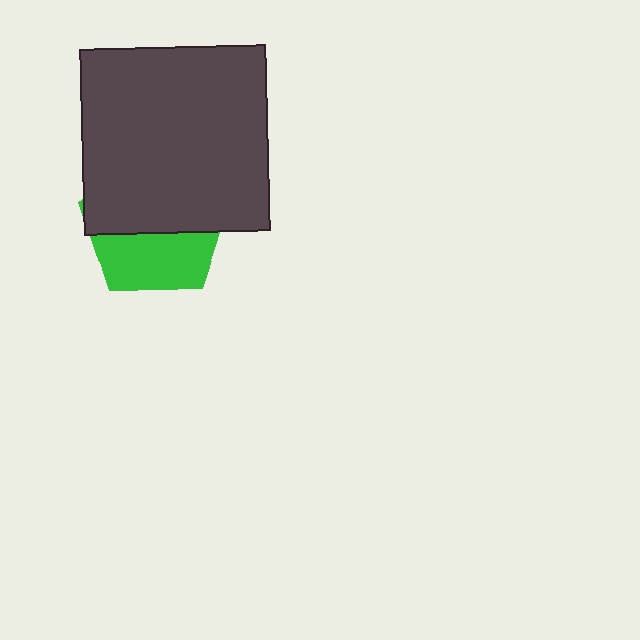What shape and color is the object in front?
The object in front is a dark gray square.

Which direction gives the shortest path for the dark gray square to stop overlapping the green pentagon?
Moving up gives the shortest separation.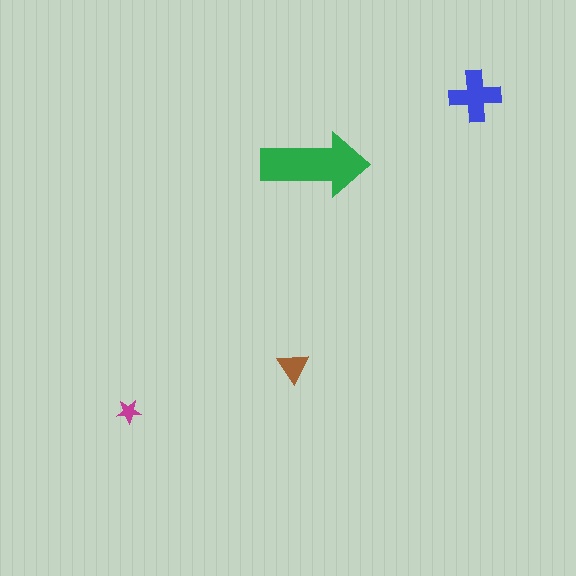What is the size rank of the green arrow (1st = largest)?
1st.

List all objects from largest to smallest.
The green arrow, the blue cross, the brown triangle, the magenta star.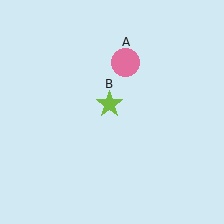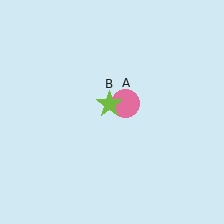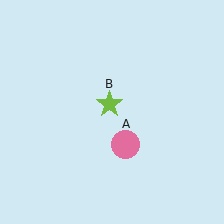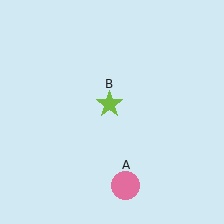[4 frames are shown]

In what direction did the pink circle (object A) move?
The pink circle (object A) moved down.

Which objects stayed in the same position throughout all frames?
Lime star (object B) remained stationary.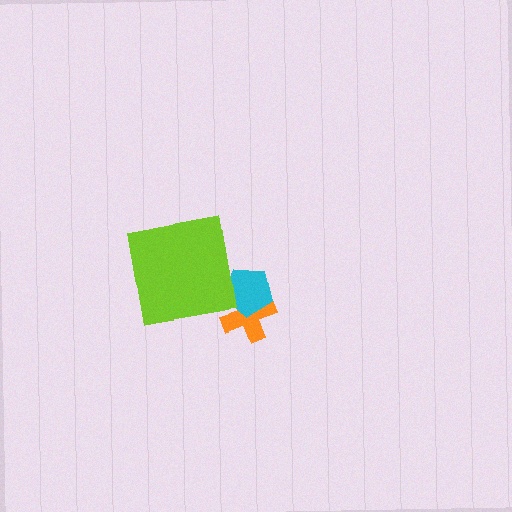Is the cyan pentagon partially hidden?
No, no other shape covers it.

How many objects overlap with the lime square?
0 objects overlap with the lime square.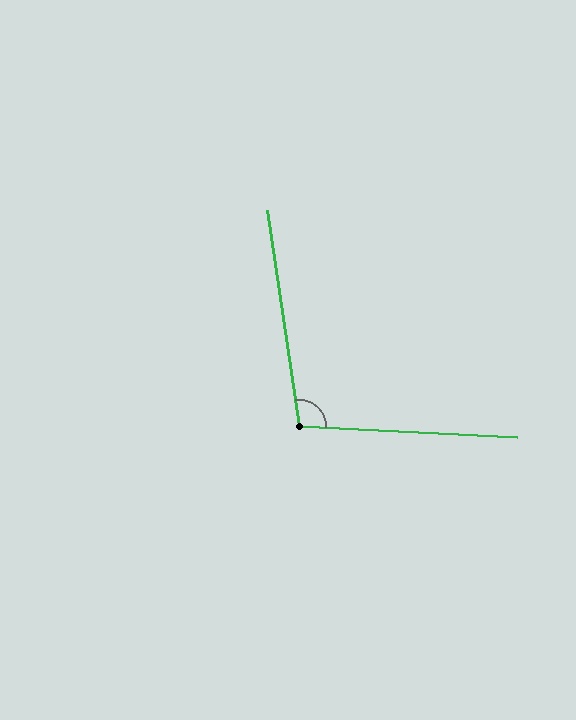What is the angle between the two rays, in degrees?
Approximately 101 degrees.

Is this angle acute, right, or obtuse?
It is obtuse.